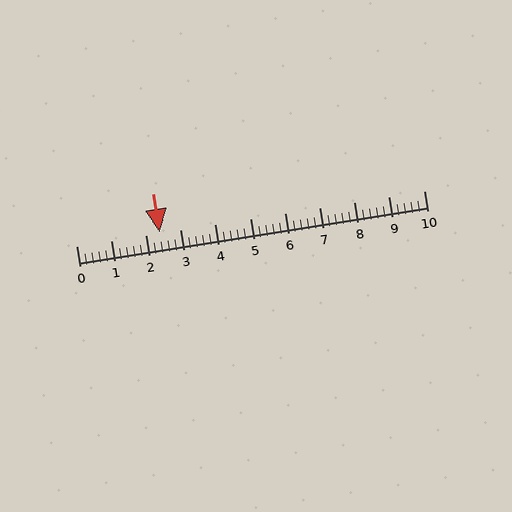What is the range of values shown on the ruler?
The ruler shows values from 0 to 10.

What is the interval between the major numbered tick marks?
The major tick marks are spaced 1 units apart.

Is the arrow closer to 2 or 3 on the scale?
The arrow is closer to 2.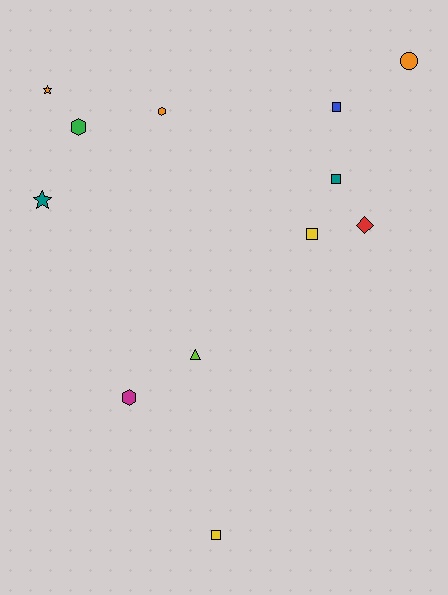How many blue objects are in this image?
There is 1 blue object.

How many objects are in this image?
There are 12 objects.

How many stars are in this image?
There are 2 stars.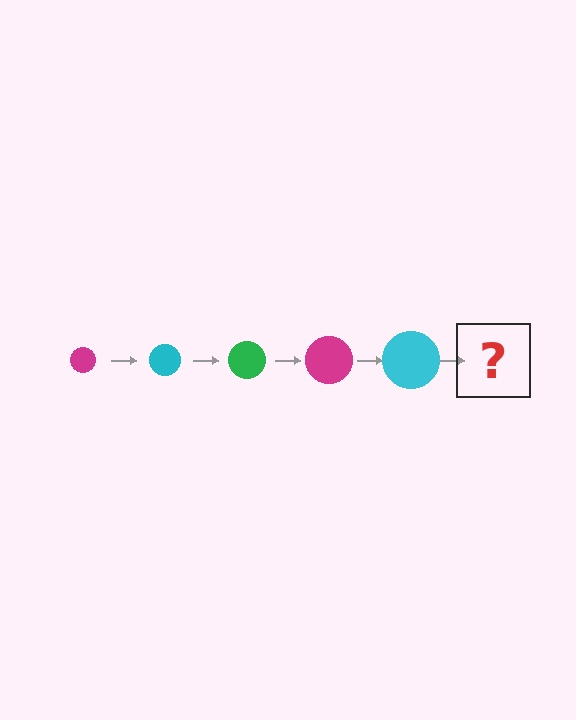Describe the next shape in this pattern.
It should be a green circle, larger than the previous one.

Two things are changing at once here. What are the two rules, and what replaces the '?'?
The two rules are that the circle grows larger each step and the color cycles through magenta, cyan, and green. The '?' should be a green circle, larger than the previous one.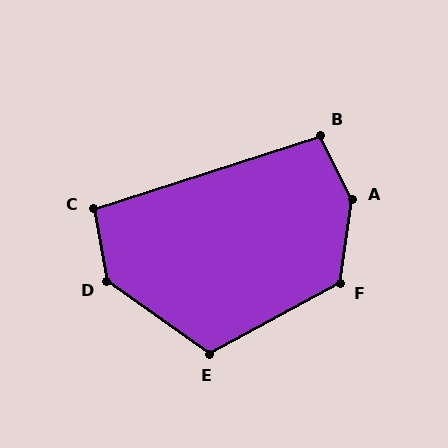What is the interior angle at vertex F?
Approximately 126 degrees (obtuse).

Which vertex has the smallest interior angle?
C, at approximately 98 degrees.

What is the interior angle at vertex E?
Approximately 117 degrees (obtuse).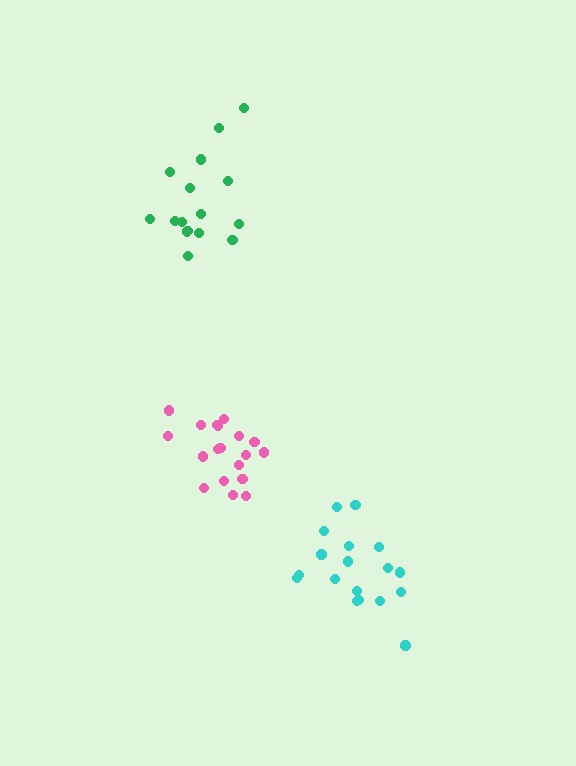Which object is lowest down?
The cyan cluster is bottommost.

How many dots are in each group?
Group 1: 19 dots, Group 2: 18 dots, Group 3: 16 dots (53 total).